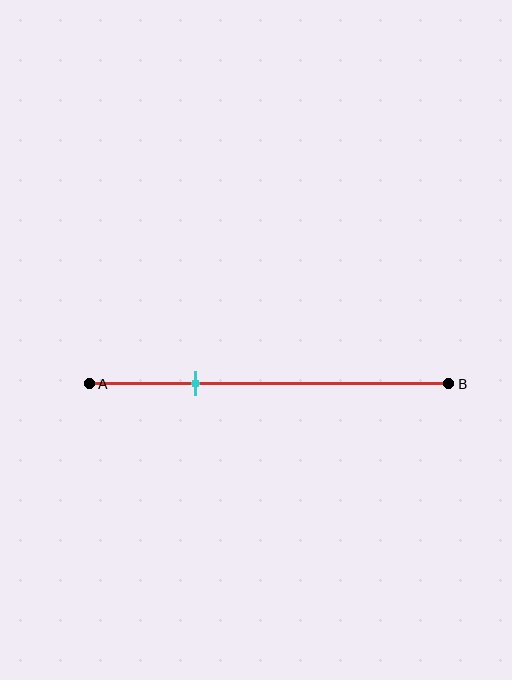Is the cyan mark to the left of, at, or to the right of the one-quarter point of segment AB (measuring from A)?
The cyan mark is to the right of the one-quarter point of segment AB.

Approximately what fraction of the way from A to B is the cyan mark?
The cyan mark is approximately 30% of the way from A to B.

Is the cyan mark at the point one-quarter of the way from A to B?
No, the mark is at about 30% from A, not at the 25% one-quarter point.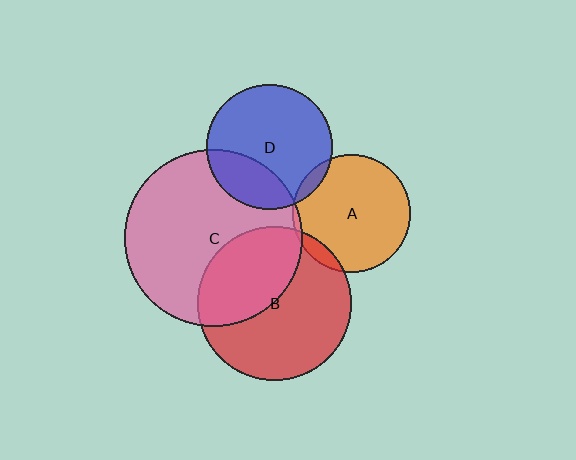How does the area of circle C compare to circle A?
Approximately 2.3 times.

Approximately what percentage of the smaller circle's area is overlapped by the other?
Approximately 5%.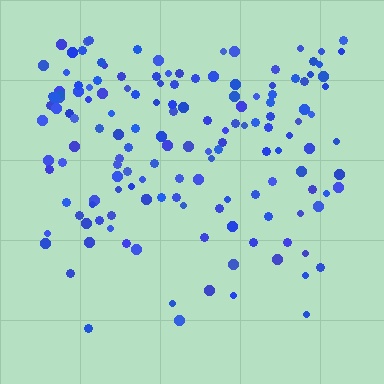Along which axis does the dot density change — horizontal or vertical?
Vertical.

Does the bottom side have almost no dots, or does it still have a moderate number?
Still a moderate number, just noticeably fewer than the top.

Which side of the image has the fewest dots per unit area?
The bottom.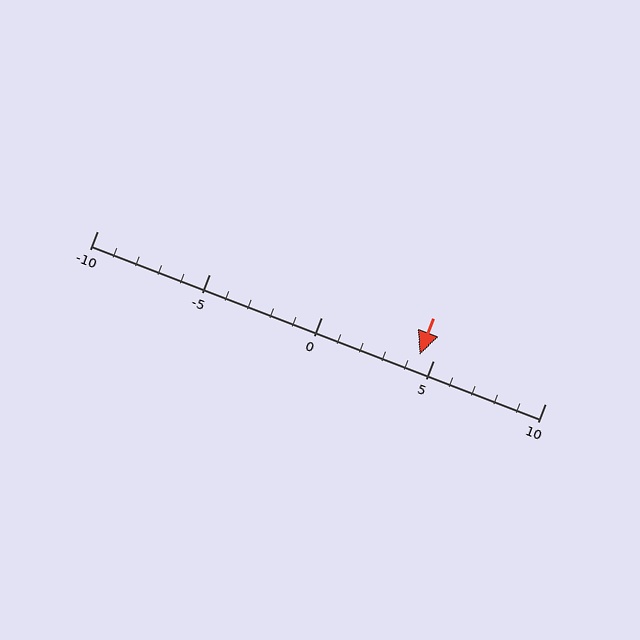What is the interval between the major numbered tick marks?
The major tick marks are spaced 5 units apart.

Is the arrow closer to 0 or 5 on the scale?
The arrow is closer to 5.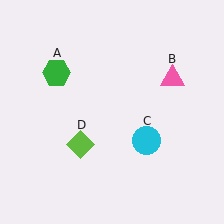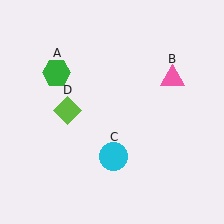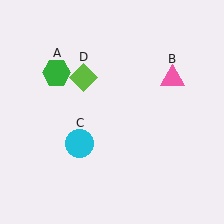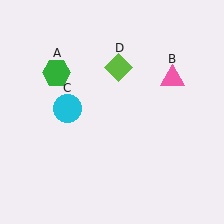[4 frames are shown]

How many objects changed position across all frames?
2 objects changed position: cyan circle (object C), lime diamond (object D).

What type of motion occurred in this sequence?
The cyan circle (object C), lime diamond (object D) rotated clockwise around the center of the scene.